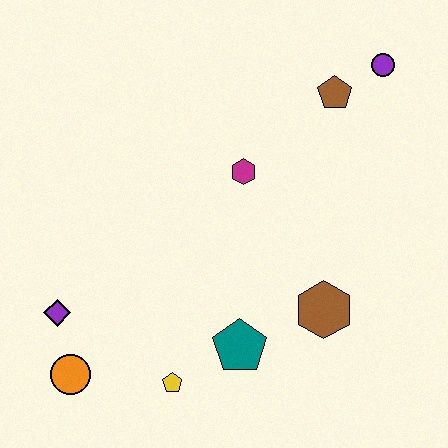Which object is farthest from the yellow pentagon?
The purple circle is farthest from the yellow pentagon.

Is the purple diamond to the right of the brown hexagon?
No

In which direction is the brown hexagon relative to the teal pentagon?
The brown hexagon is to the right of the teal pentagon.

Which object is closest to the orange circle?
The purple diamond is closest to the orange circle.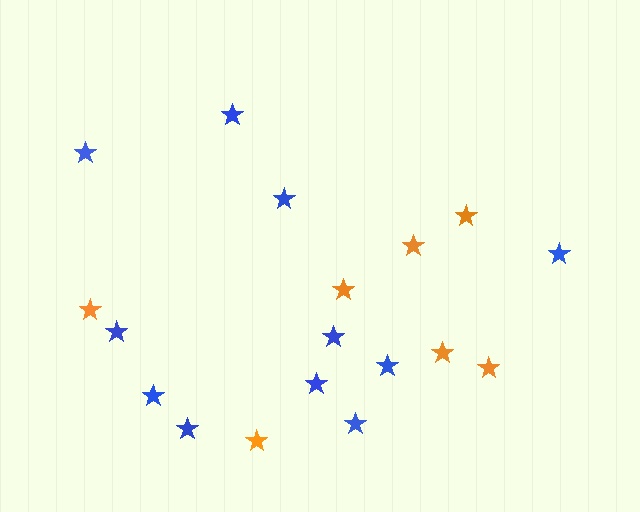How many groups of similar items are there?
There are 2 groups: one group of blue stars (11) and one group of orange stars (7).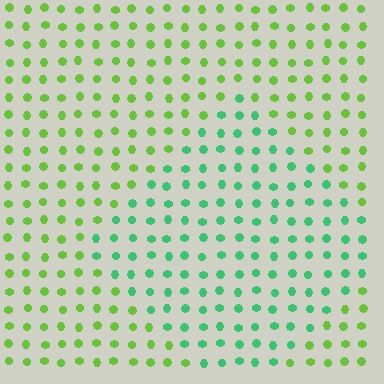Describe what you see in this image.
The image is filled with small lime elements in a uniform arrangement. A diamond-shaped region is visible where the elements are tinted to a slightly different hue, forming a subtle color boundary.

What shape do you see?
I see a diamond.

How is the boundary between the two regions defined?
The boundary is defined purely by a slight shift in hue (about 43 degrees). Spacing, size, and orientation are identical on both sides.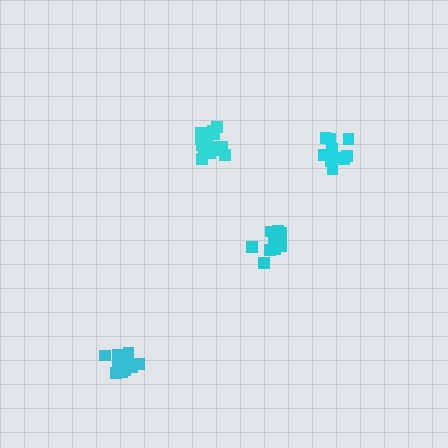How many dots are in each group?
Group 1: 16 dots, Group 2: 11 dots, Group 3: 11 dots, Group 4: 13 dots (51 total).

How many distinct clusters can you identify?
There are 4 distinct clusters.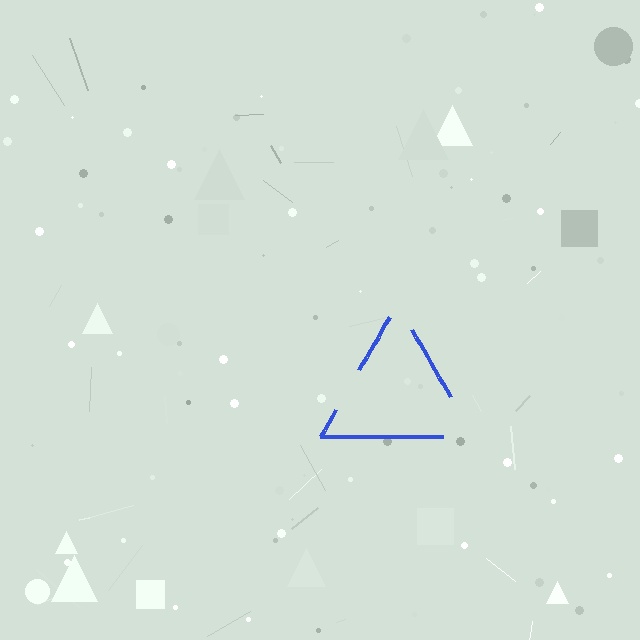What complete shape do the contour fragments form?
The contour fragments form a triangle.